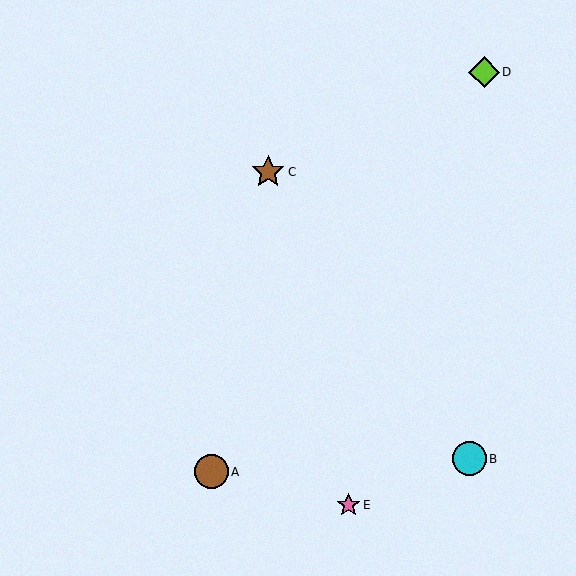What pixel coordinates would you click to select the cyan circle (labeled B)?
Click at (470, 459) to select the cyan circle B.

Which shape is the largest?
The brown circle (labeled A) is the largest.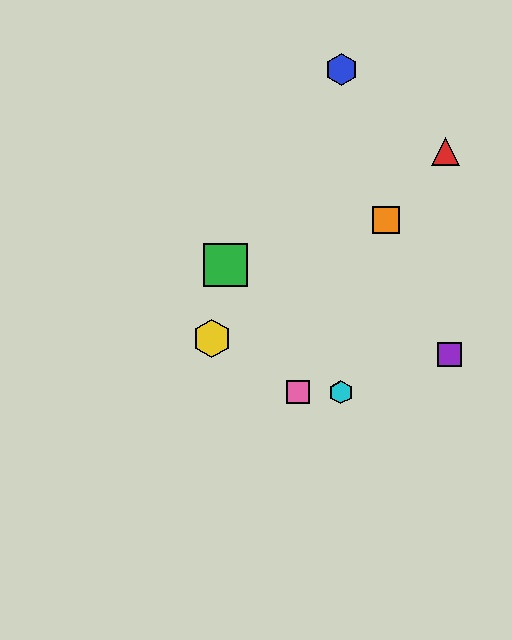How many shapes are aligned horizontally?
2 shapes (the cyan hexagon, the pink square) are aligned horizontally.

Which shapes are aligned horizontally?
The cyan hexagon, the pink square are aligned horizontally.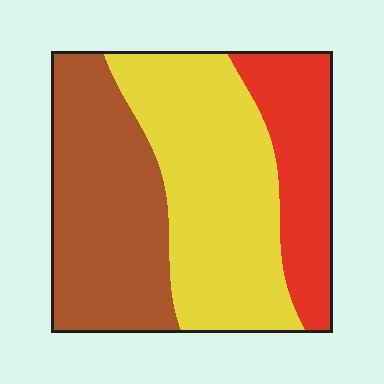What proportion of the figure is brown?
Brown takes up about three eighths (3/8) of the figure.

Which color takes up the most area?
Yellow, at roughly 40%.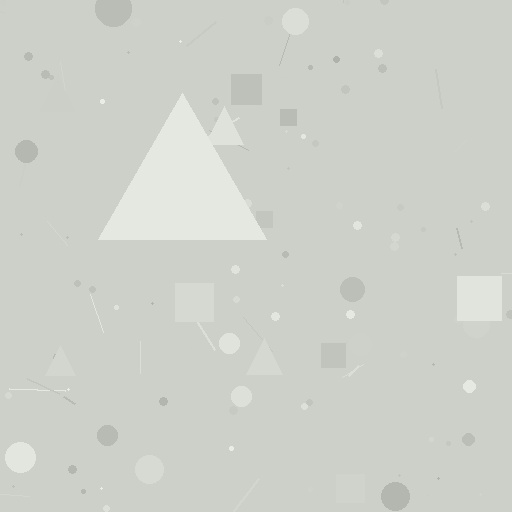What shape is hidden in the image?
A triangle is hidden in the image.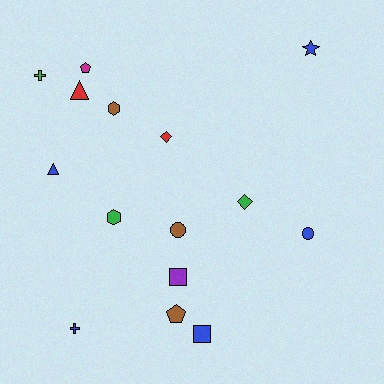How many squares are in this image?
There are 2 squares.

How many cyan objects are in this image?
There are no cyan objects.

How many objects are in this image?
There are 15 objects.